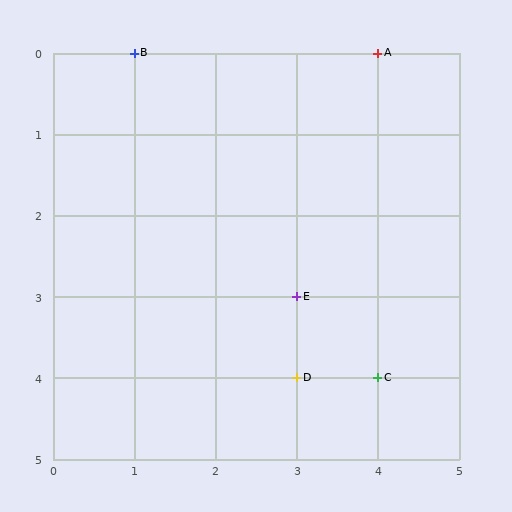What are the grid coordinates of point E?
Point E is at grid coordinates (3, 3).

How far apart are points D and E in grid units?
Points D and E are 1 row apart.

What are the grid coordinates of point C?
Point C is at grid coordinates (4, 4).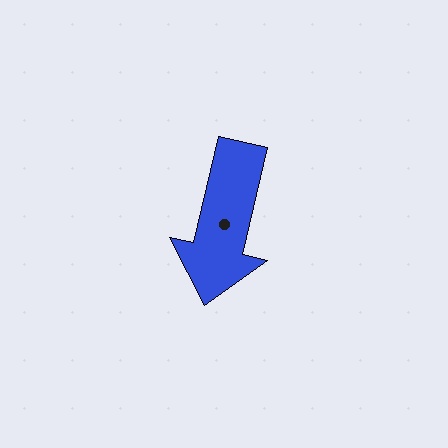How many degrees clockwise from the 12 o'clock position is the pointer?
Approximately 193 degrees.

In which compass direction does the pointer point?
South.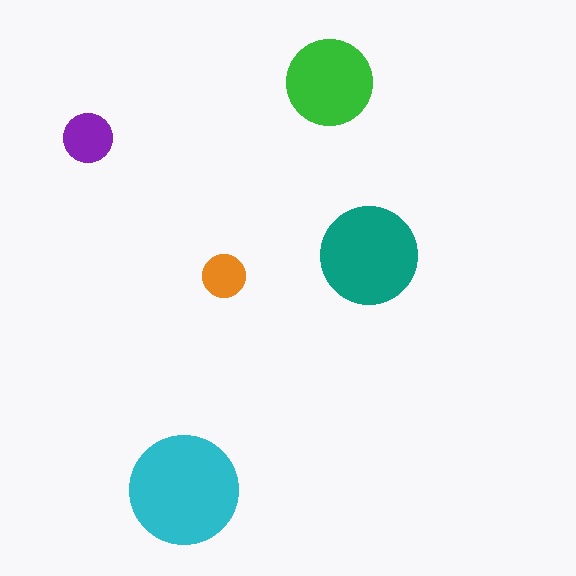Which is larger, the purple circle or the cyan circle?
The cyan one.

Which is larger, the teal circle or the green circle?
The teal one.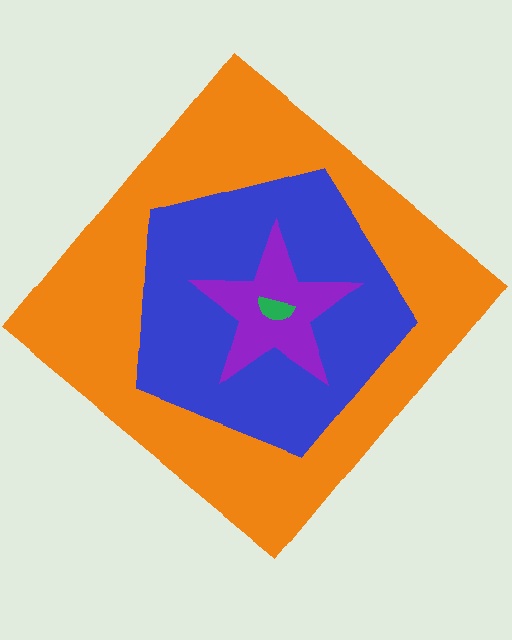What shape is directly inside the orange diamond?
The blue pentagon.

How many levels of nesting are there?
4.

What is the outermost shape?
The orange diamond.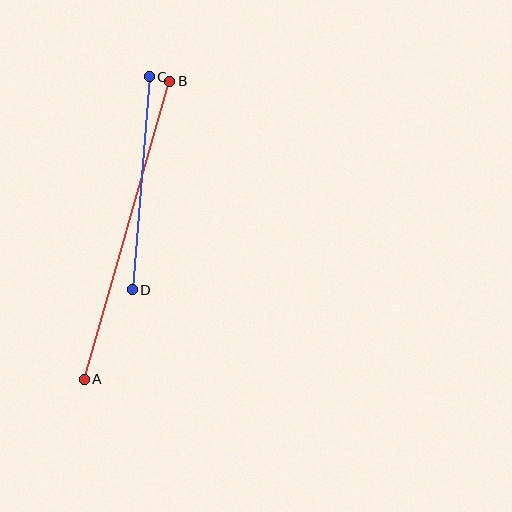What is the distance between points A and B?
The distance is approximately 310 pixels.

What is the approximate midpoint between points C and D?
The midpoint is at approximately (141, 183) pixels.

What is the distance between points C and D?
The distance is approximately 214 pixels.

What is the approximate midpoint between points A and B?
The midpoint is at approximately (127, 230) pixels.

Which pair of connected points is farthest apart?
Points A and B are farthest apart.